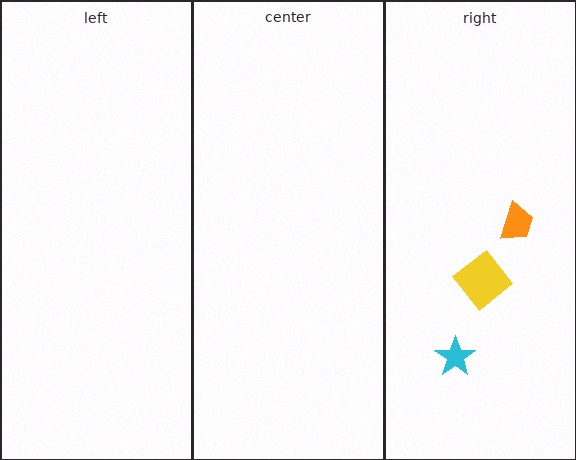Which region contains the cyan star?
The right region.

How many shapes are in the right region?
3.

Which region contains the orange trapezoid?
The right region.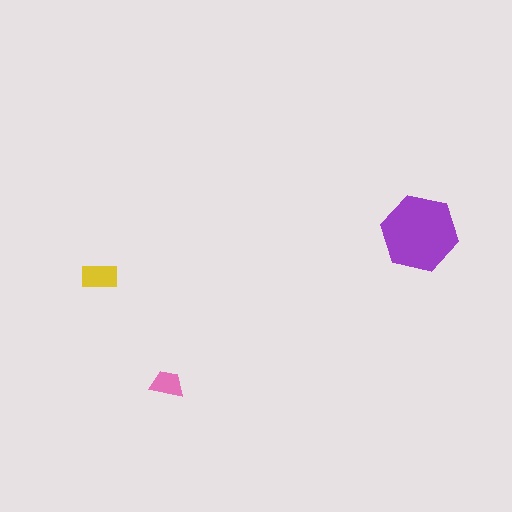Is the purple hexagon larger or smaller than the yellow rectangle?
Larger.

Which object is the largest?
The purple hexagon.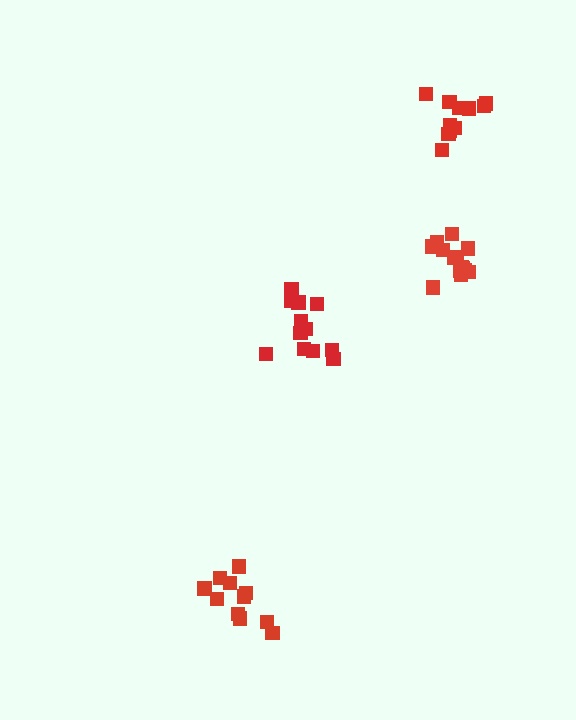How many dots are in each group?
Group 1: 11 dots, Group 2: 14 dots, Group 3: 12 dots, Group 4: 11 dots (48 total).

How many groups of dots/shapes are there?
There are 4 groups.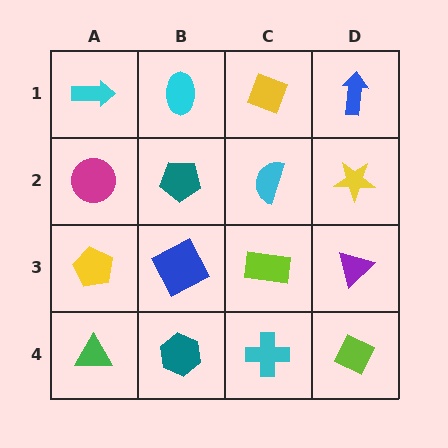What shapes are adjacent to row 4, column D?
A purple triangle (row 3, column D), a cyan cross (row 4, column C).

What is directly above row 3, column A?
A magenta circle.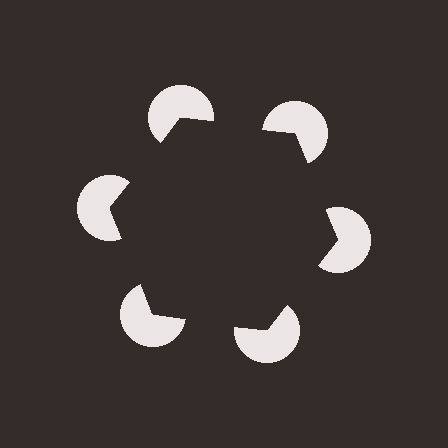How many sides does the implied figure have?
6 sides.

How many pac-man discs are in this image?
There are 6 — one at each vertex of the illusory hexagon.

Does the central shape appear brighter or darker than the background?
It typically appears slightly darker than the background, even though no actual brightness change is drawn.